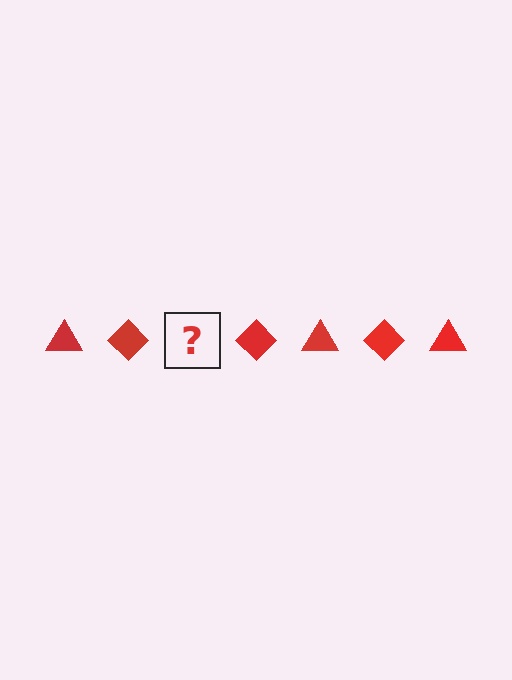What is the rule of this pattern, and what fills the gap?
The rule is that the pattern cycles through triangle, diamond shapes in red. The gap should be filled with a red triangle.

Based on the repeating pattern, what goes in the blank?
The blank should be a red triangle.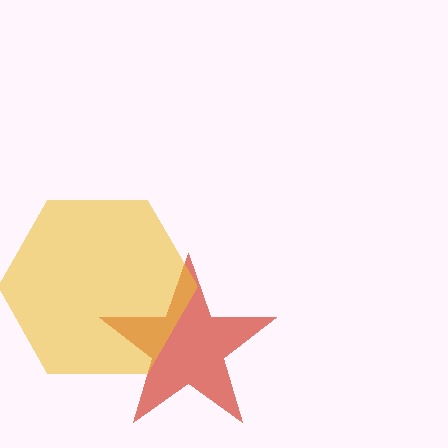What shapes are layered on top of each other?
The layered shapes are: a red star, a yellow hexagon.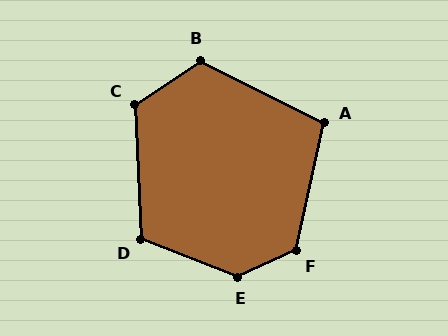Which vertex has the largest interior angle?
E, at approximately 135 degrees.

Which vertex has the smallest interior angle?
A, at approximately 104 degrees.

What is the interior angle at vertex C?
Approximately 121 degrees (obtuse).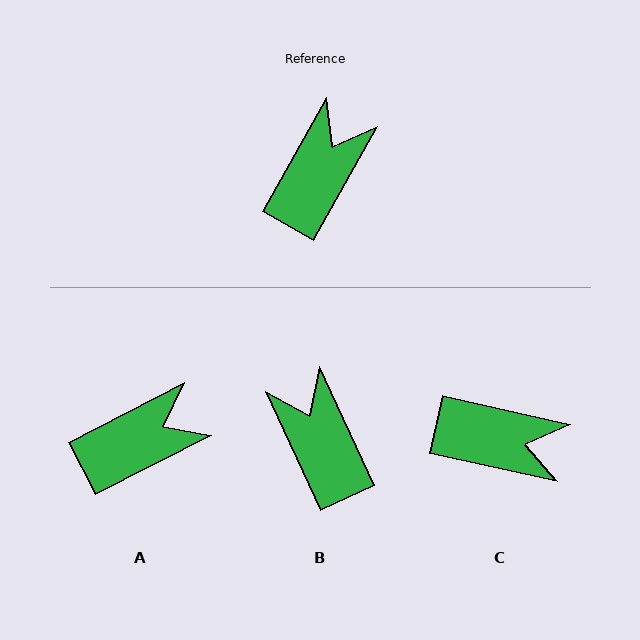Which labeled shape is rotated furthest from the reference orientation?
C, about 73 degrees away.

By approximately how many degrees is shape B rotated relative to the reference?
Approximately 54 degrees counter-clockwise.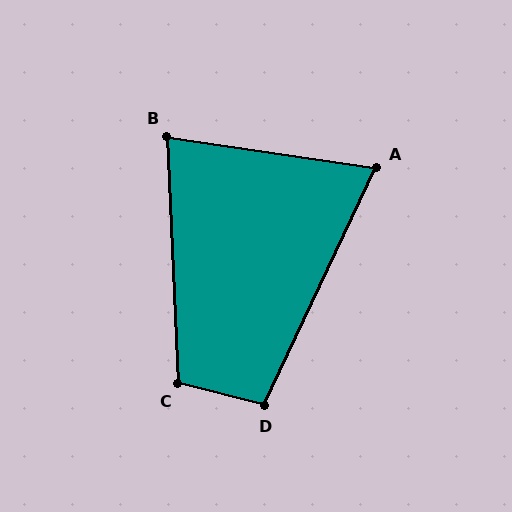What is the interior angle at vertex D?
Approximately 101 degrees (obtuse).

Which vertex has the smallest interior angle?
A, at approximately 73 degrees.